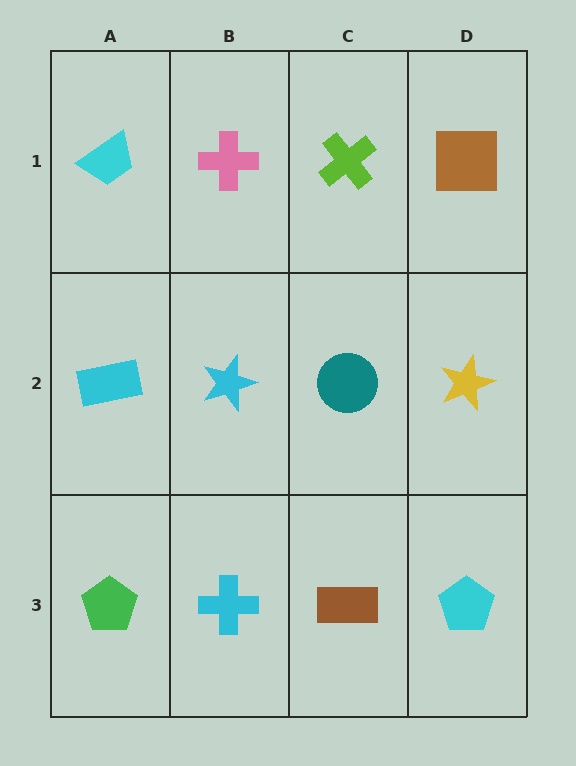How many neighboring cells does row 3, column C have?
3.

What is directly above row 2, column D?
A brown square.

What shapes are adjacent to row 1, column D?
A yellow star (row 2, column D), a lime cross (row 1, column C).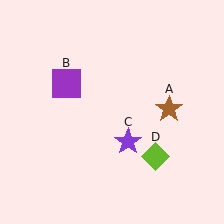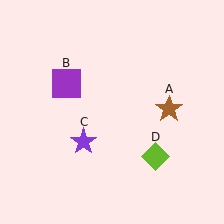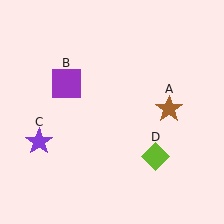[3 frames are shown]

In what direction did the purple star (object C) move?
The purple star (object C) moved left.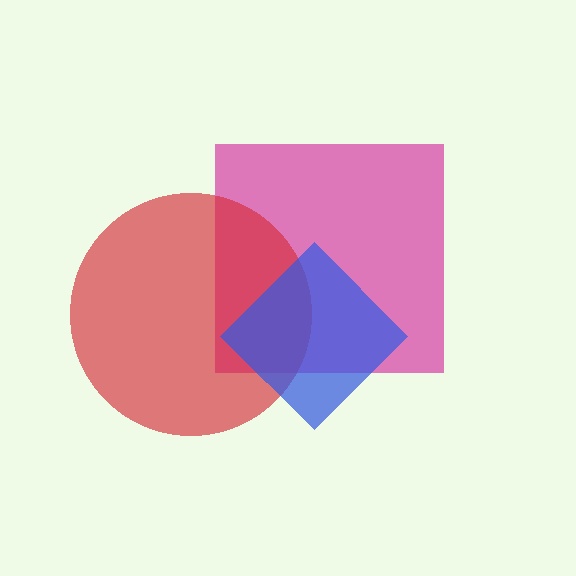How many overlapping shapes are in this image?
There are 3 overlapping shapes in the image.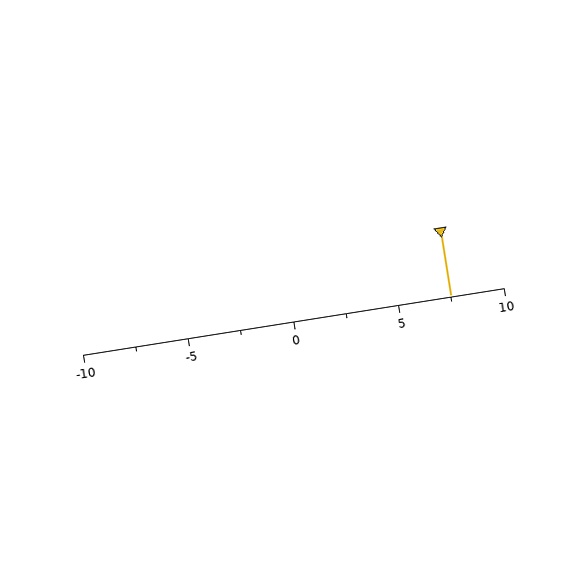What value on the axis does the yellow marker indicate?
The marker indicates approximately 7.5.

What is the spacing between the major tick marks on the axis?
The major ticks are spaced 5 apart.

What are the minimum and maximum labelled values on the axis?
The axis runs from -10 to 10.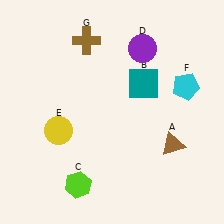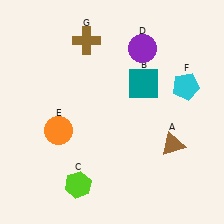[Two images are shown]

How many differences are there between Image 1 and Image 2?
There is 1 difference between the two images.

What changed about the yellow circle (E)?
In Image 1, E is yellow. In Image 2, it changed to orange.